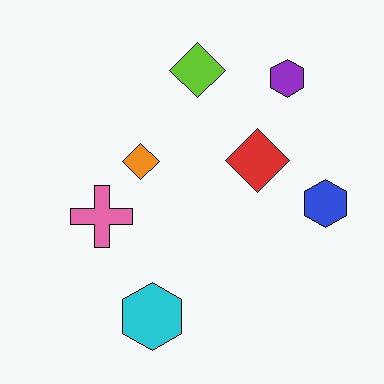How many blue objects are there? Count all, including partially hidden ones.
There is 1 blue object.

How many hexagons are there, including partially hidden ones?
There are 3 hexagons.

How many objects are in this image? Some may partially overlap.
There are 7 objects.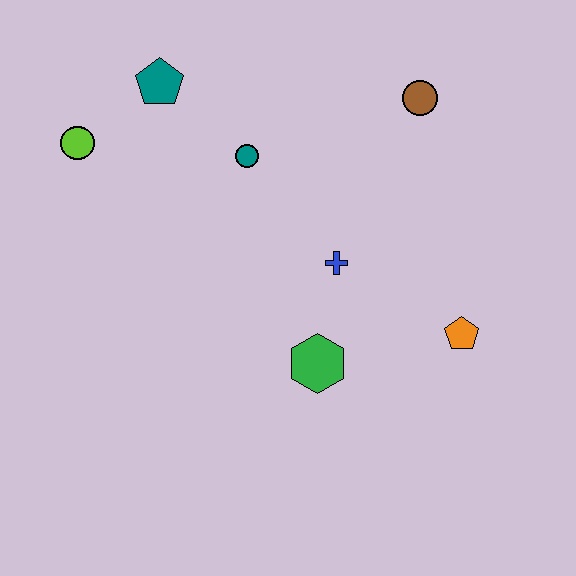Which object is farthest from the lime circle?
The orange pentagon is farthest from the lime circle.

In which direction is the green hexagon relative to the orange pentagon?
The green hexagon is to the left of the orange pentagon.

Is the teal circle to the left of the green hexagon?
Yes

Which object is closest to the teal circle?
The teal pentagon is closest to the teal circle.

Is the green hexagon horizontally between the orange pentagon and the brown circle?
No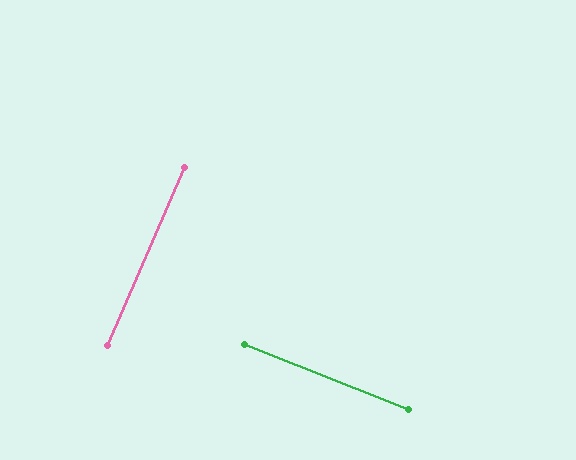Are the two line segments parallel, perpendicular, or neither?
Perpendicular — they meet at approximately 89°.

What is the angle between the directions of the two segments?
Approximately 89 degrees.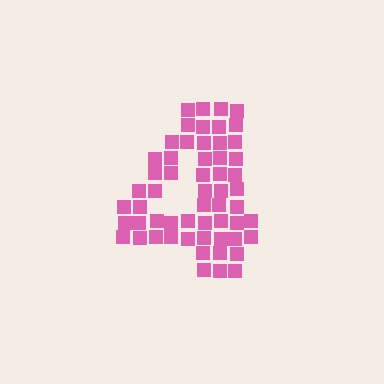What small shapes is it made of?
It is made of small squares.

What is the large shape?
The large shape is the digit 4.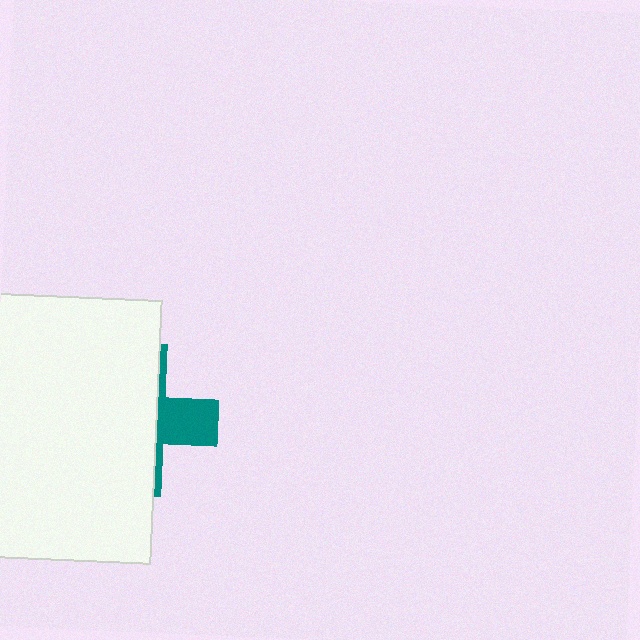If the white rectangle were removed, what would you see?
You would see the complete teal cross.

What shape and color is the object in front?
The object in front is a white rectangle.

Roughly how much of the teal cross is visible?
A small part of it is visible (roughly 31%).